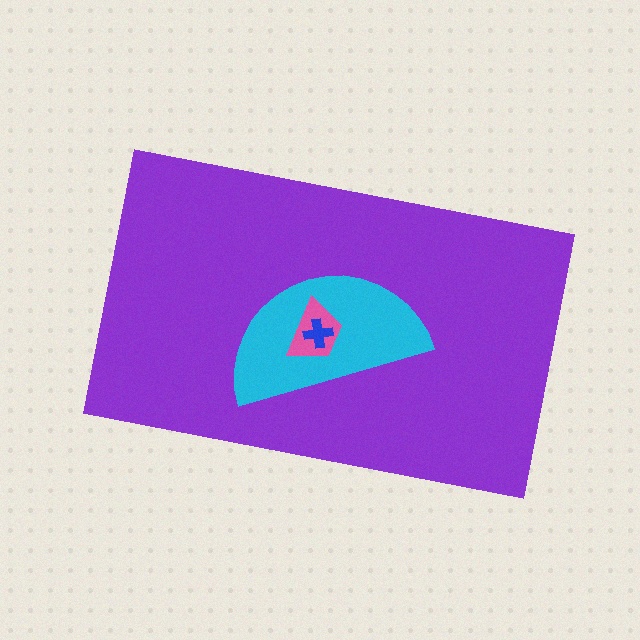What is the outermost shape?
The purple rectangle.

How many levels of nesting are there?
4.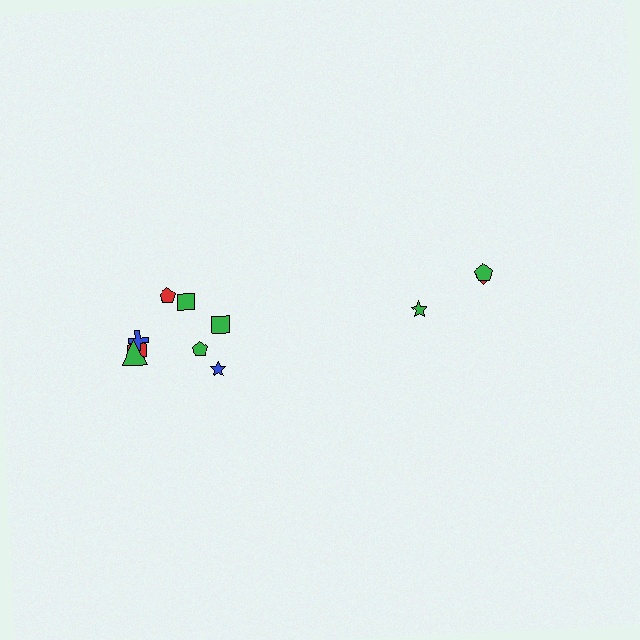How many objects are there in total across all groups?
There are 11 objects.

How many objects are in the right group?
There are 3 objects.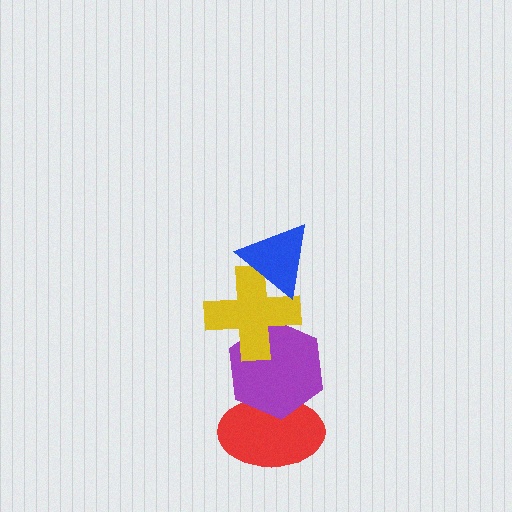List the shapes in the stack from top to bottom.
From top to bottom: the blue triangle, the yellow cross, the purple hexagon, the red ellipse.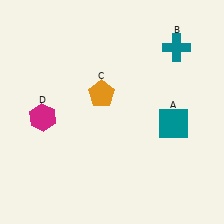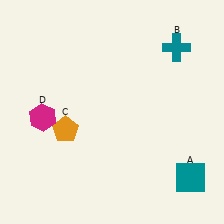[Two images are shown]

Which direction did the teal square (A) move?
The teal square (A) moved down.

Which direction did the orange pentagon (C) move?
The orange pentagon (C) moved left.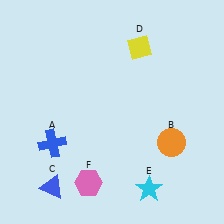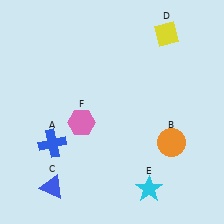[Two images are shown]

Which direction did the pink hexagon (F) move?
The pink hexagon (F) moved up.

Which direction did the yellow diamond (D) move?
The yellow diamond (D) moved right.